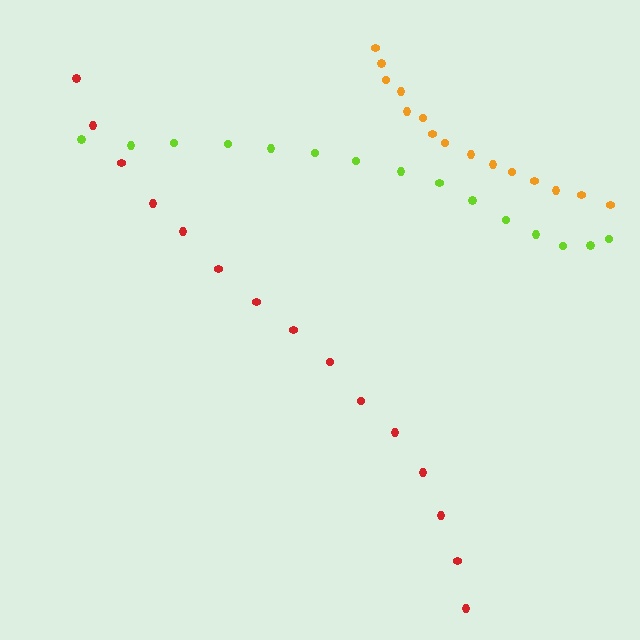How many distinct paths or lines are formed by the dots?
There are 3 distinct paths.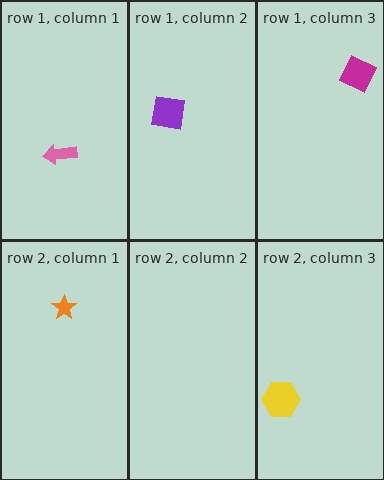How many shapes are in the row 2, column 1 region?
1.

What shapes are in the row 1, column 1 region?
The pink arrow.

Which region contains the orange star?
The row 2, column 1 region.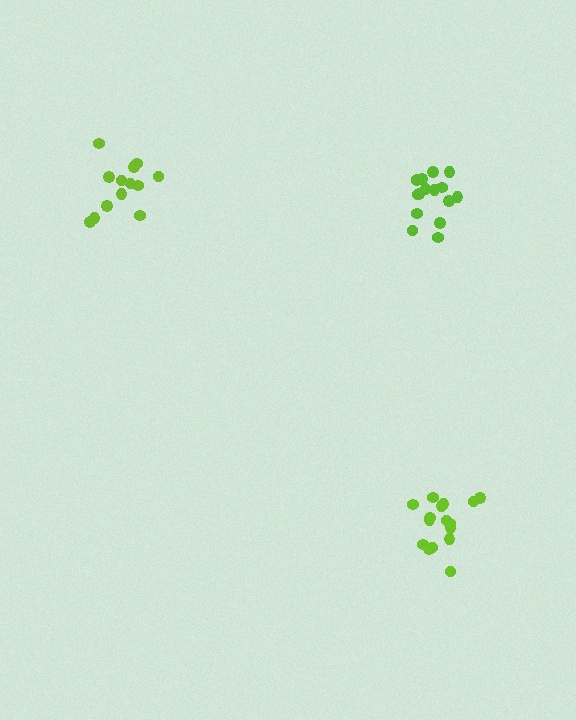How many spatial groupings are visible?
There are 3 spatial groupings.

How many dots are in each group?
Group 1: 16 dots, Group 2: 16 dots, Group 3: 13 dots (45 total).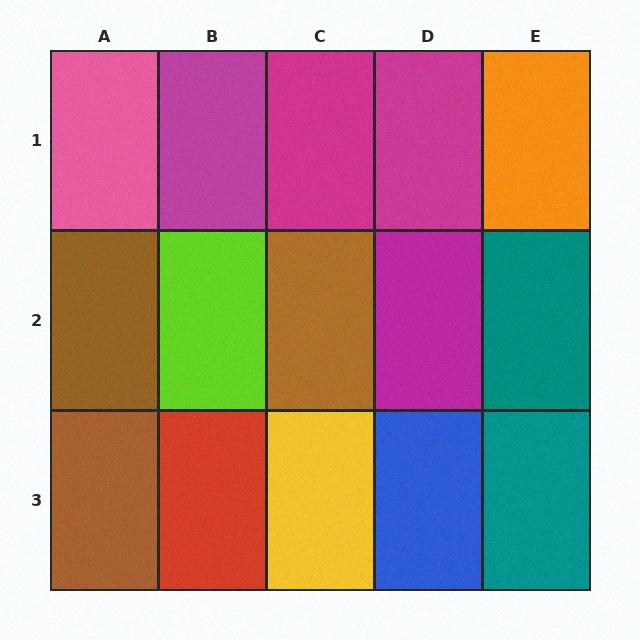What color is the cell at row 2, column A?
Brown.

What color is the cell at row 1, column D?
Magenta.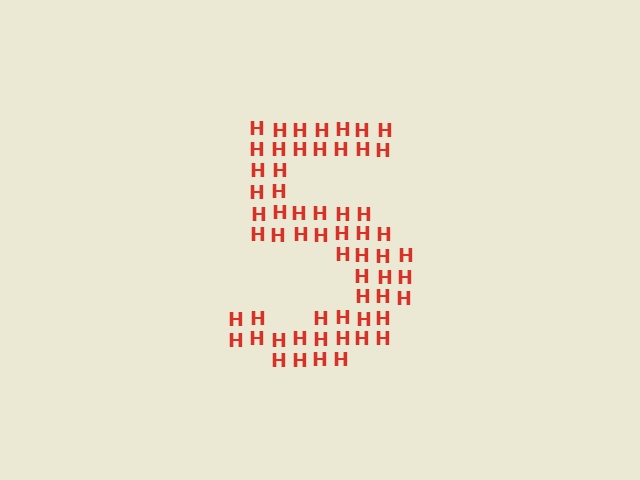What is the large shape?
The large shape is the digit 5.